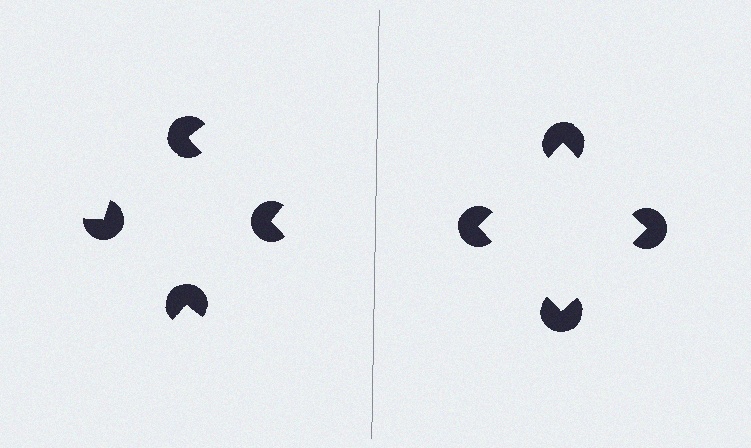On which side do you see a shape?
An illusory square appears on the right side. On the left side the wedge cuts are rotated, so no coherent shape forms.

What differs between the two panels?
The pac-man discs are positioned identically on both sides; only the wedge orientations differ. On the right they align to a square; on the left they are misaligned.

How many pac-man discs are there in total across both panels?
8 — 4 on each side.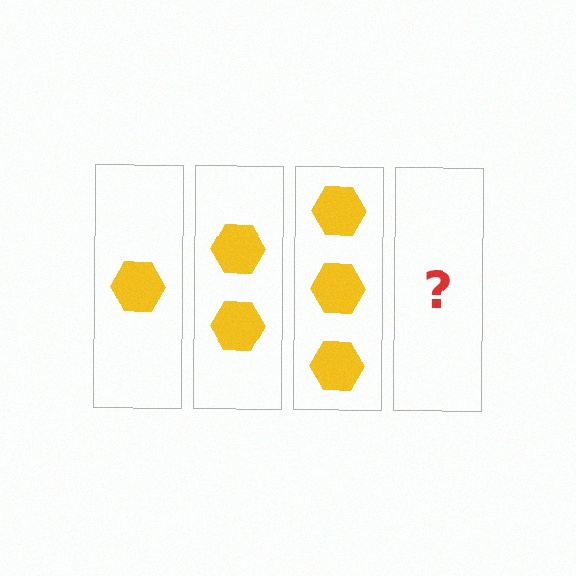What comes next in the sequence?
The next element should be 4 hexagons.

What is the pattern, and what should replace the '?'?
The pattern is that each step adds one more hexagon. The '?' should be 4 hexagons.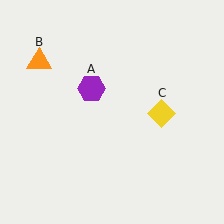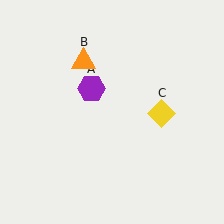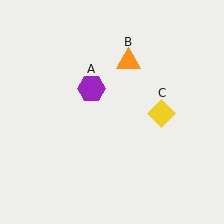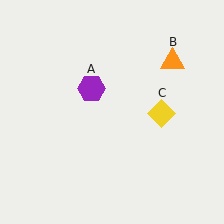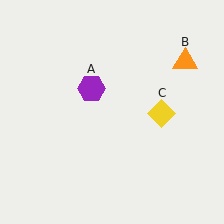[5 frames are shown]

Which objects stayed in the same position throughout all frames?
Purple hexagon (object A) and yellow diamond (object C) remained stationary.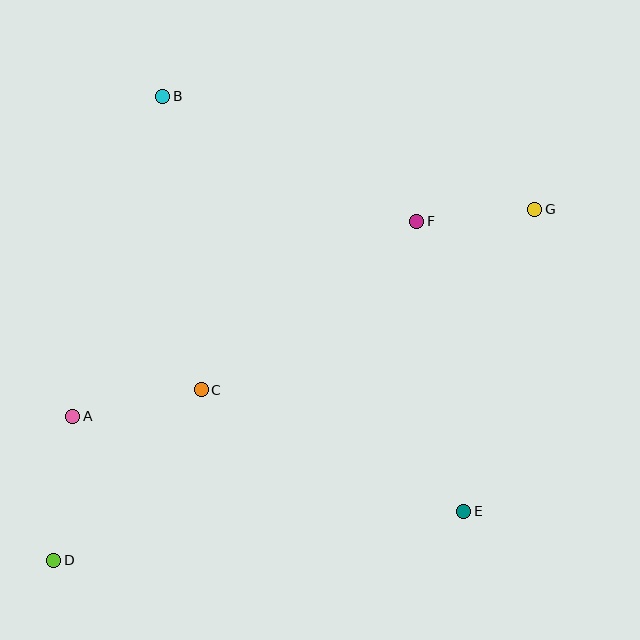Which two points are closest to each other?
Points F and G are closest to each other.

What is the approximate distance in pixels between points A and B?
The distance between A and B is approximately 332 pixels.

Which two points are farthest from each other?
Points D and G are farthest from each other.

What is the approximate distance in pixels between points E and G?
The distance between E and G is approximately 311 pixels.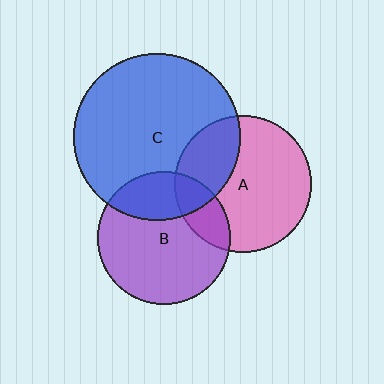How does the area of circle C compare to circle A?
Approximately 1.5 times.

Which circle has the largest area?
Circle C (blue).